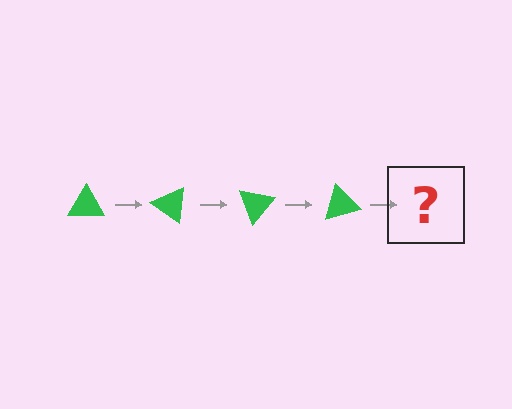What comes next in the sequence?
The next element should be a green triangle rotated 140 degrees.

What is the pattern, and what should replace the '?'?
The pattern is that the triangle rotates 35 degrees each step. The '?' should be a green triangle rotated 140 degrees.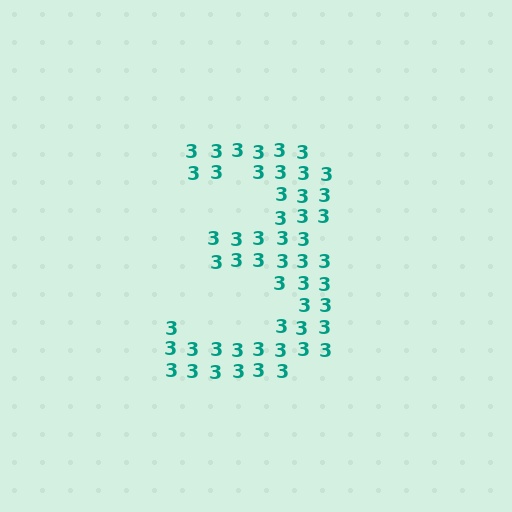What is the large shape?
The large shape is the digit 3.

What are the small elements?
The small elements are digit 3's.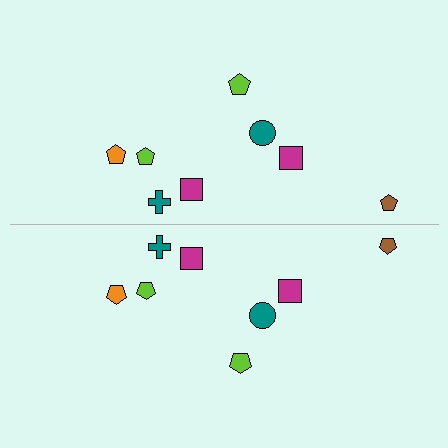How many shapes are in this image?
There are 16 shapes in this image.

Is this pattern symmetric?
Yes, this pattern has bilateral (reflection) symmetry.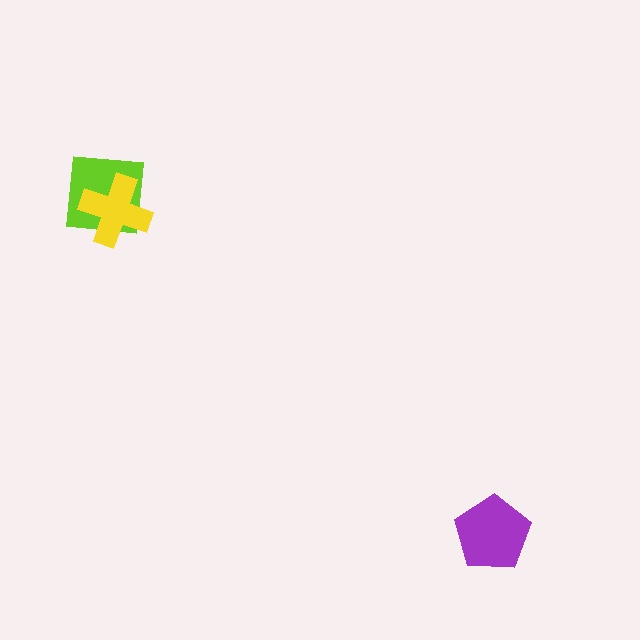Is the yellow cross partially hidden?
No, no other shape covers it.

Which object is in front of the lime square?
The yellow cross is in front of the lime square.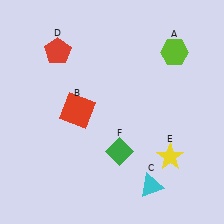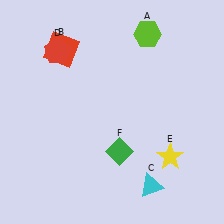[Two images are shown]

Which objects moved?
The objects that moved are: the lime hexagon (A), the red square (B).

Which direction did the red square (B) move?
The red square (B) moved up.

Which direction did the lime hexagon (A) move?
The lime hexagon (A) moved left.